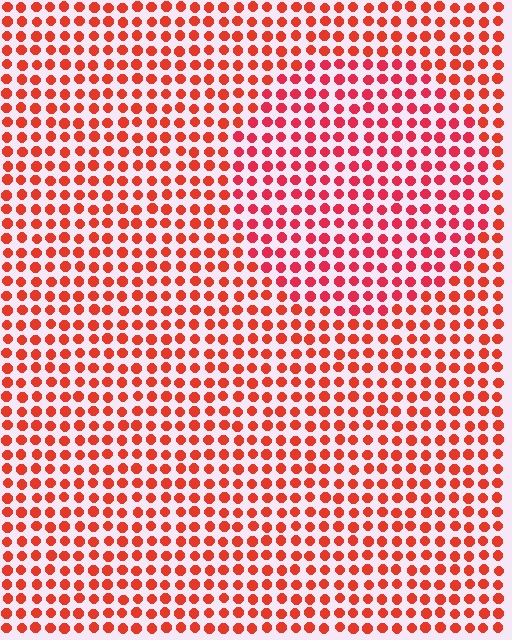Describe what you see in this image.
The image is filled with small red elements in a uniform arrangement. A circle-shaped region is visible where the elements are tinted to a slightly different hue, forming a subtle color boundary.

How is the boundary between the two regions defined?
The boundary is defined purely by a slight shift in hue (about 18 degrees). Spacing, size, and orientation are identical on both sides.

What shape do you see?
I see a circle.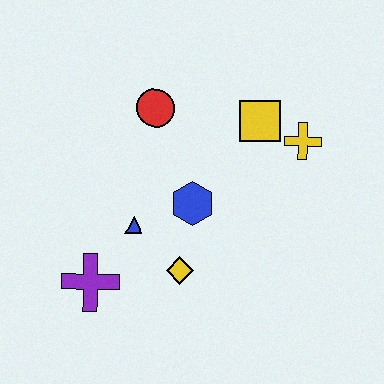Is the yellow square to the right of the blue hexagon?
Yes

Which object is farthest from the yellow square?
The purple cross is farthest from the yellow square.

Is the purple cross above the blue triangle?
No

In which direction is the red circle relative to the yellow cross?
The red circle is to the left of the yellow cross.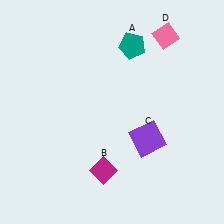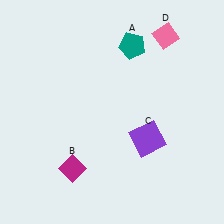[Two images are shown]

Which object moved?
The magenta diamond (B) moved left.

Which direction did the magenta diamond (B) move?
The magenta diamond (B) moved left.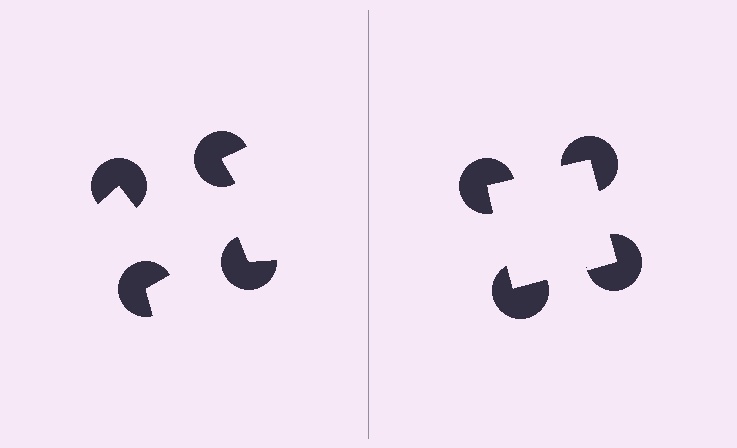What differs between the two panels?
The pac-man discs are positioned identically on both sides; only the wedge orientations differ. On the right they align to a square; on the left they are misaligned.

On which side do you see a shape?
An illusory square appears on the right side. On the left side the wedge cuts are rotated, so no coherent shape forms.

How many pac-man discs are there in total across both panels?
8 — 4 on each side.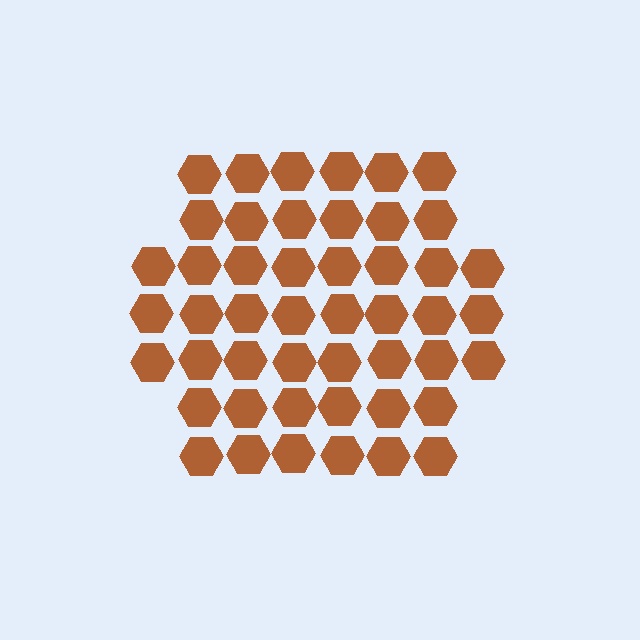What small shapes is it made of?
It is made of small hexagons.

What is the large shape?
The large shape is a hexagon.